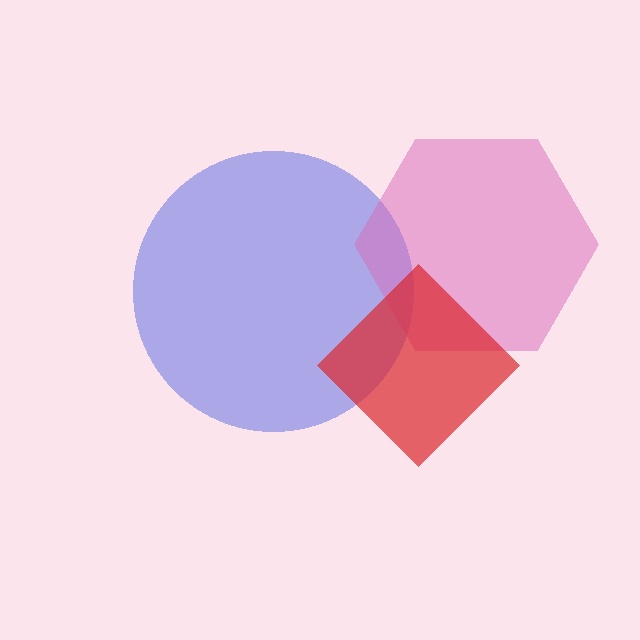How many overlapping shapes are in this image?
There are 3 overlapping shapes in the image.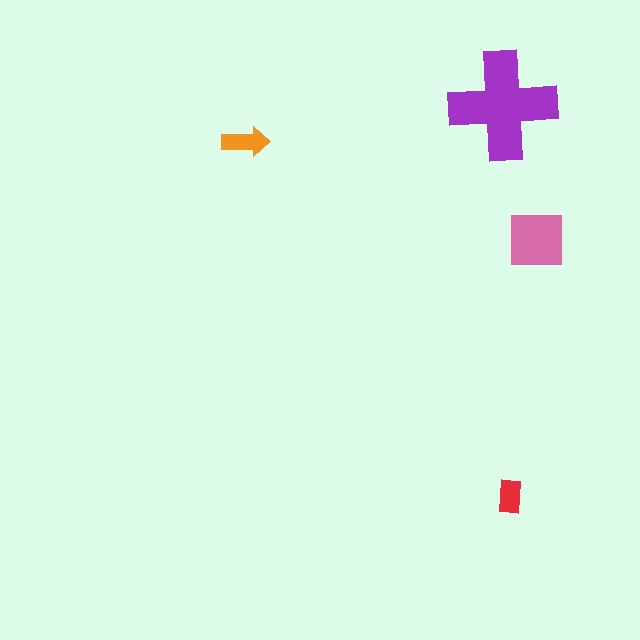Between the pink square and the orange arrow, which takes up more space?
The pink square.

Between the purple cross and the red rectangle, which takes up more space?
The purple cross.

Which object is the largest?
The purple cross.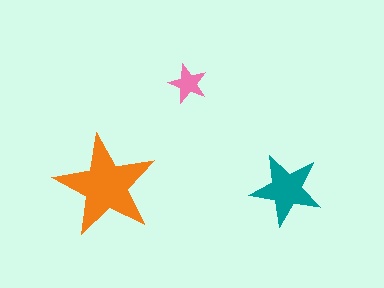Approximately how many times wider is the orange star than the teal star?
About 1.5 times wider.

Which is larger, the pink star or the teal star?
The teal one.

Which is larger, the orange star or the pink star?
The orange one.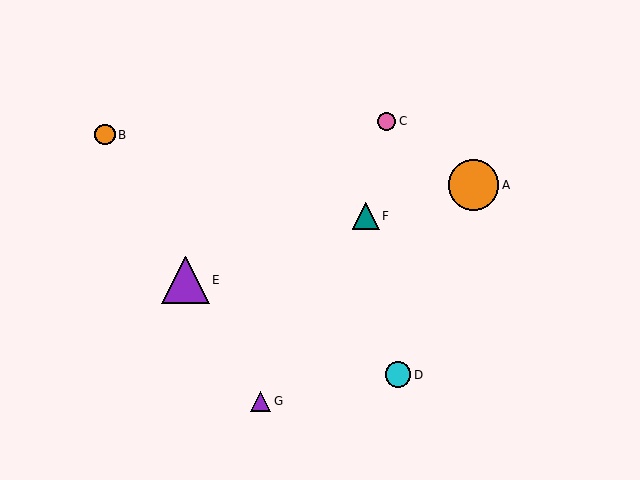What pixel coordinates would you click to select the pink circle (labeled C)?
Click at (386, 121) to select the pink circle C.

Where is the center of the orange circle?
The center of the orange circle is at (473, 185).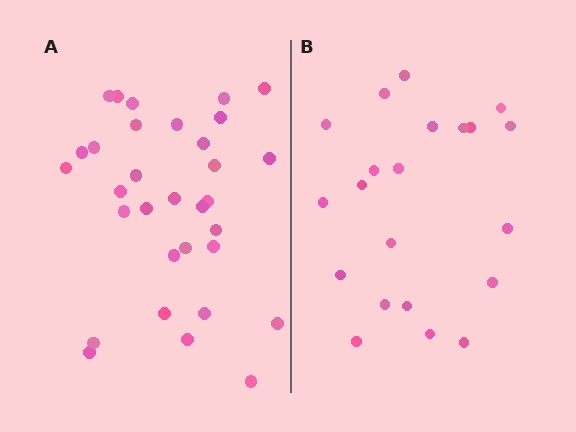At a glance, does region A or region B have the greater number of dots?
Region A (the left region) has more dots.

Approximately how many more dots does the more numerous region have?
Region A has roughly 12 or so more dots than region B.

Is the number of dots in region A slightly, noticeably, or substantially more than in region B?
Region A has substantially more. The ratio is roughly 1.5 to 1.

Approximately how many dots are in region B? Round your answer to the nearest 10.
About 20 dots. (The exact count is 21, which rounds to 20.)